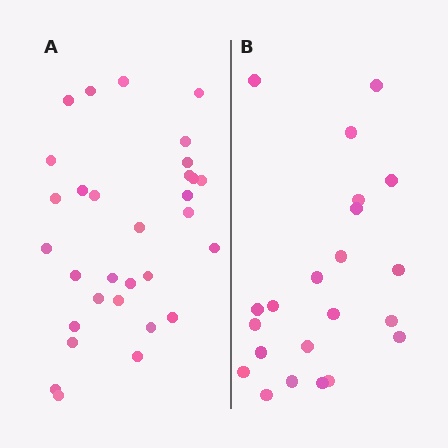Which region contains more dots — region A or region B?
Region A (the left region) has more dots.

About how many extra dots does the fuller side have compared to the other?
Region A has roughly 8 or so more dots than region B.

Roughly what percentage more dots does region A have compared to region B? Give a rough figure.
About 40% more.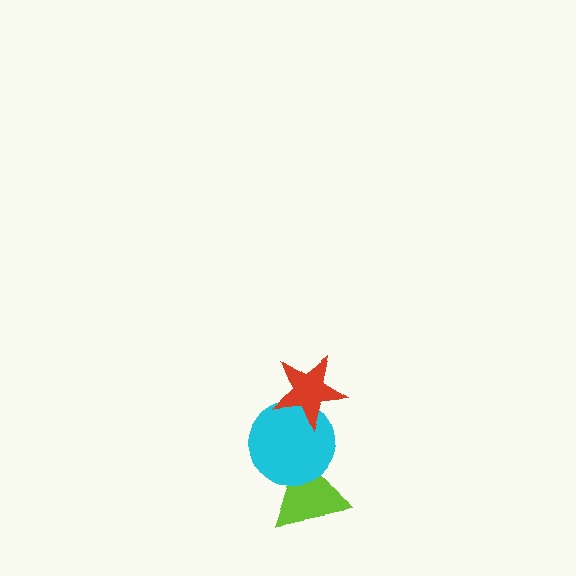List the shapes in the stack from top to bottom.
From top to bottom: the red star, the cyan circle, the lime triangle.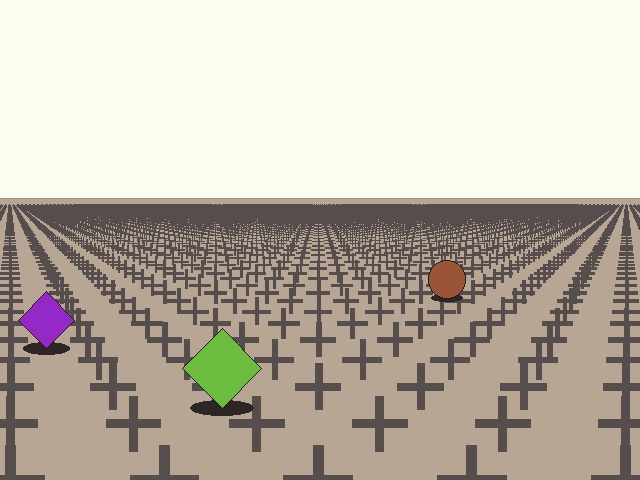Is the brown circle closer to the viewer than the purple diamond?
No. The purple diamond is closer — you can tell from the texture gradient: the ground texture is coarser near it.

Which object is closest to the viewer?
The lime diamond is closest. The texture marks near it are larger and more spread out.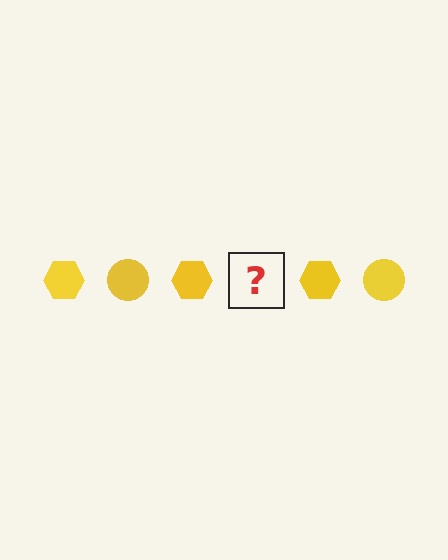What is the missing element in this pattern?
The missing element is a yellow circle.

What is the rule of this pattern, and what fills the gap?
The rule is that the pattern cycles through hexagon, circle shapes in yellow. The gap should be filled with a yellow circle.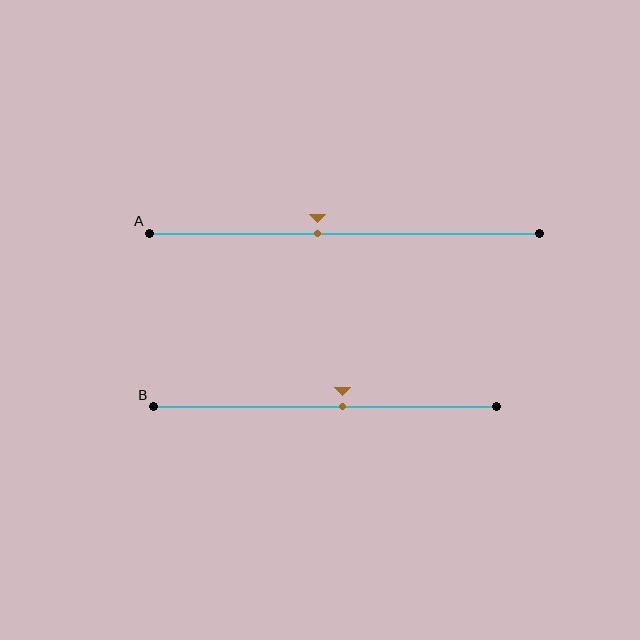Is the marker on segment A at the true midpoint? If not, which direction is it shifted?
No, the marker on segment A is shifted to the left by about 7% of the segment length.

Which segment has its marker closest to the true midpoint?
Segment B has its marker closest to the true midpoint.